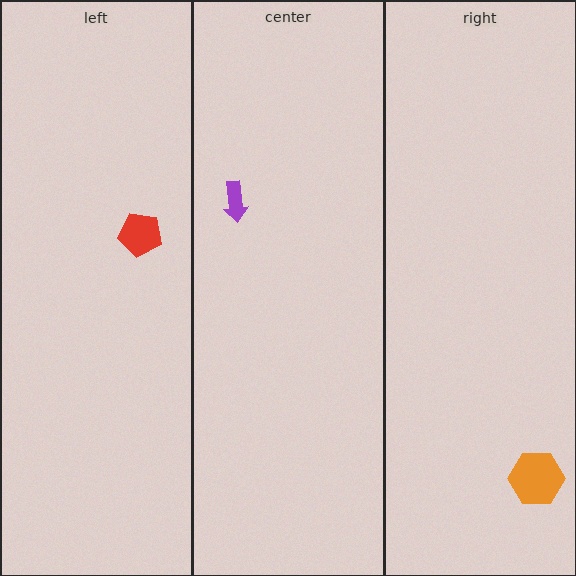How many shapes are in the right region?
1.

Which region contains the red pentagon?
The left region.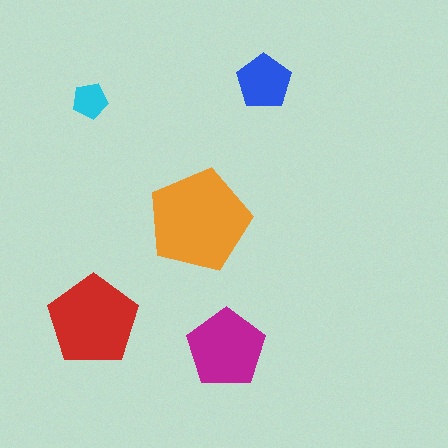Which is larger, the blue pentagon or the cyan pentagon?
The blue one.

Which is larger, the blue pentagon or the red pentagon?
The red one.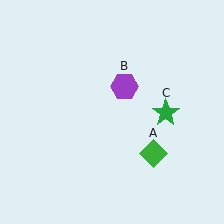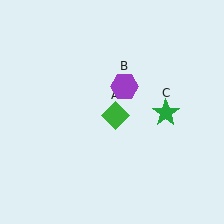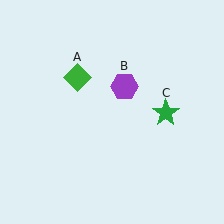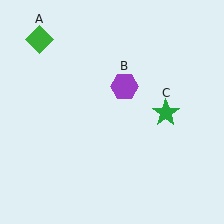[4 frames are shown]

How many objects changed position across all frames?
1 object changed position: green diamond (object A).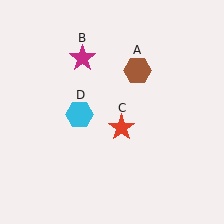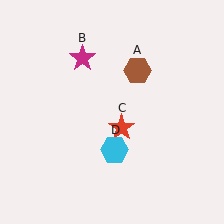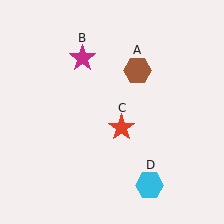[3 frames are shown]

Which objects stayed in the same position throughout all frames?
Brown hexagon (object A) and magenta star (object B) and red star (object C) remained stationary.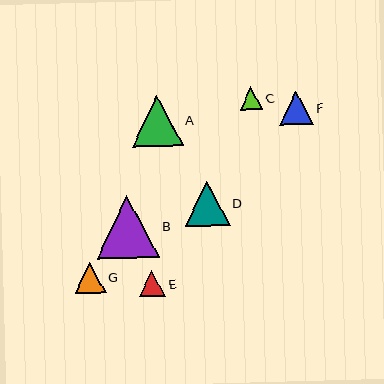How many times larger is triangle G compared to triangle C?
Triangle G is approximately 1.4 times the size of triangle C.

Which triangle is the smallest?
Triangle C is the smallest with a size of approximately 23 pixels.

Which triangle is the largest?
Triangle B is the largest with a size of approximately 63 pixels.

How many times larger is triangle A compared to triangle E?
Triangle A is approximately 1.9 times the size of triangle E.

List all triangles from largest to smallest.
From largest to smallest: B, A, D, F, G, E, C.